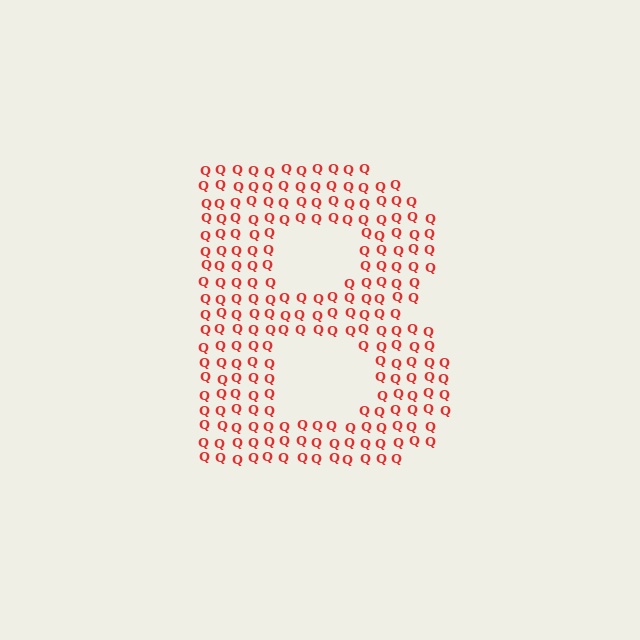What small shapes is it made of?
It is made of small letter Q's.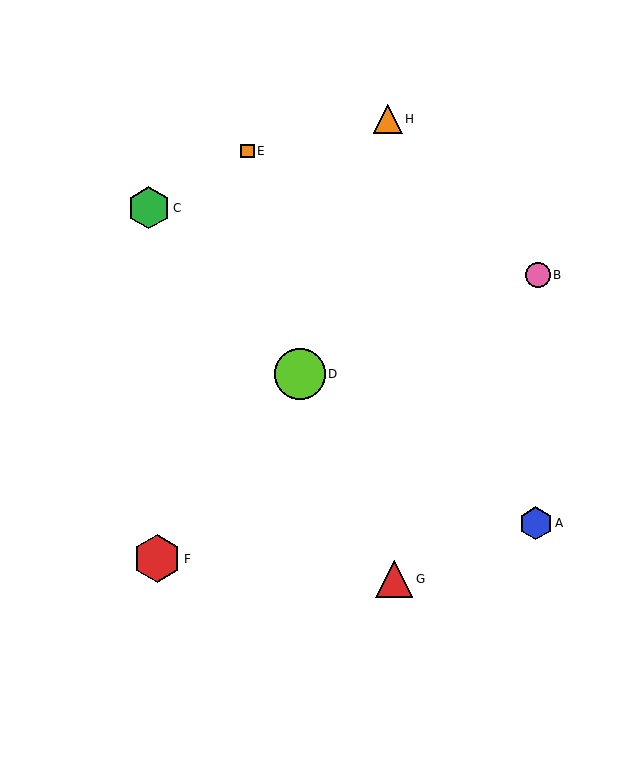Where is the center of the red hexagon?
The center of the red hexagon is at (157, 559).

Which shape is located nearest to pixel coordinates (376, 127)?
The orange triangle (labeled H) at (388, 119) is nearest to that location.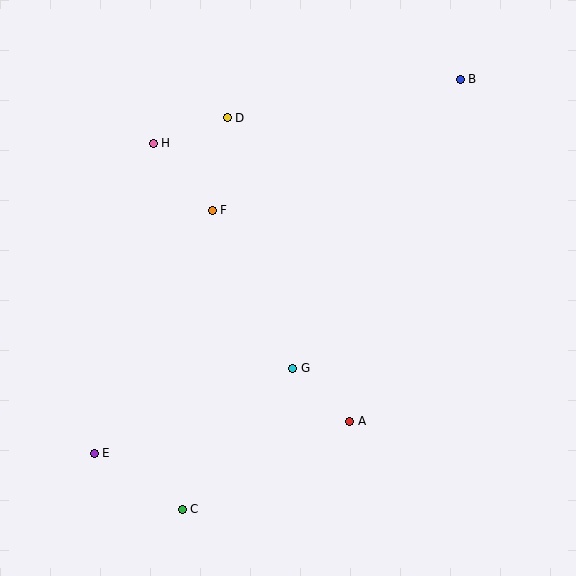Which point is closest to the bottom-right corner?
Point A is closest to the bottom-right corner.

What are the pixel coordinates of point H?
Point H is at (153, 143).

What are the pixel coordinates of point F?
Point F is at (212, 210).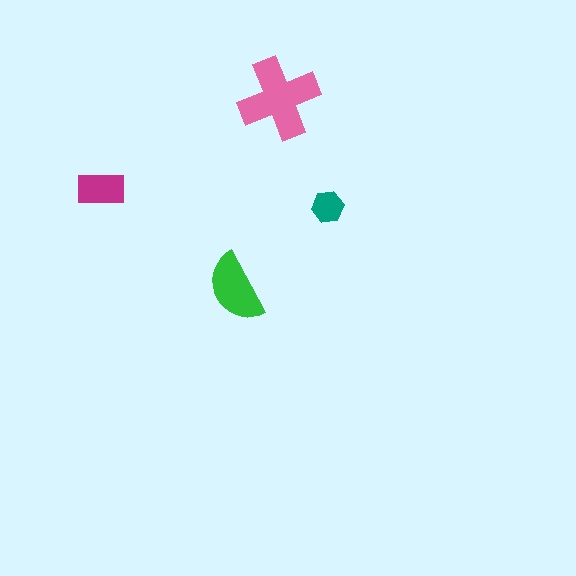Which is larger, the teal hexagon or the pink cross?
The pink cross.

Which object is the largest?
The pink cross.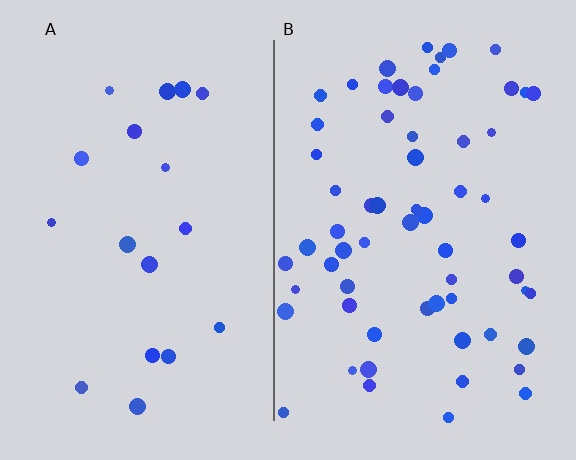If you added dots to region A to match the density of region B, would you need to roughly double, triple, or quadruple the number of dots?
Approximately triple.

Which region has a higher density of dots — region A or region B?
B (the right).